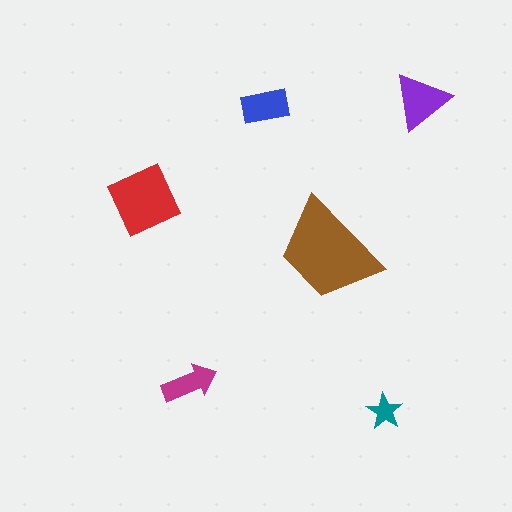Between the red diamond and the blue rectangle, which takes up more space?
The red diamond.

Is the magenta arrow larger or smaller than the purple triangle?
Smaller.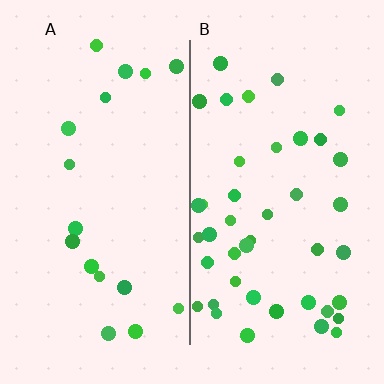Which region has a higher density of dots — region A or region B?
B (the right).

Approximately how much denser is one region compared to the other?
Approximately 2.5× — region B over region A.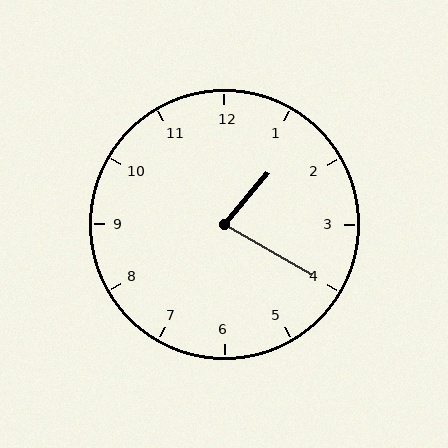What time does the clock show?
1:20.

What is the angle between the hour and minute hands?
Approximately 80 degrees.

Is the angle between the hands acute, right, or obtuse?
It is acute.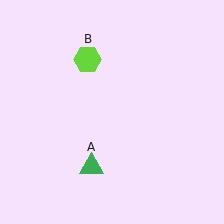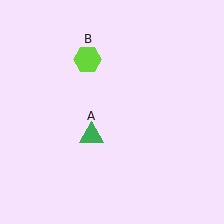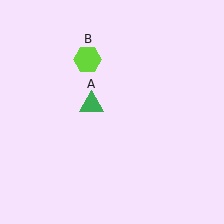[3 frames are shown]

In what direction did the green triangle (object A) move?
The green triangle (object A) moved up.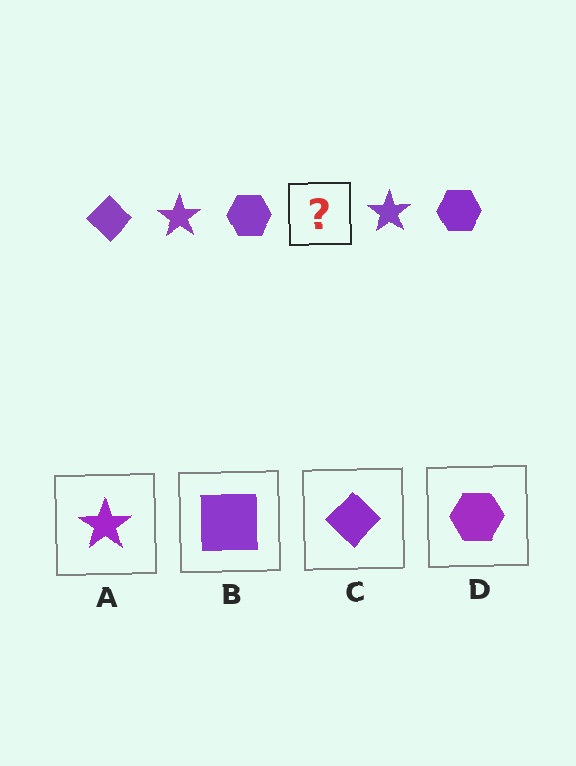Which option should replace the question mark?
Option C.